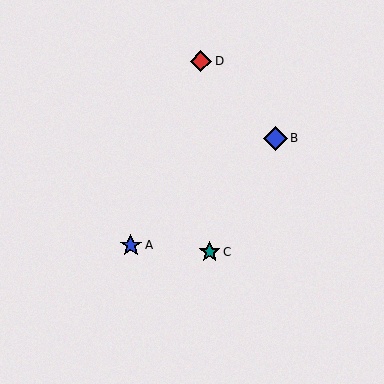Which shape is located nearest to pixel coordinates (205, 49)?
The red diamond (labeled D) at (201, 61) is nearest to that location.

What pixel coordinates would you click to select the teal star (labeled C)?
Click at (210, 252) to select the teal star C.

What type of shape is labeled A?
Shape A is a blue star.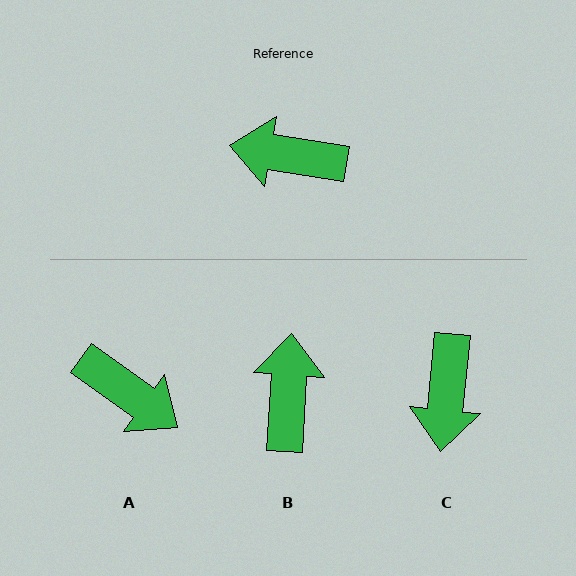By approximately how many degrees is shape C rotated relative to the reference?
Approximately 94 degrees counter-clockwise.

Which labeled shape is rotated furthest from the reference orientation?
A, about 154 degrees away.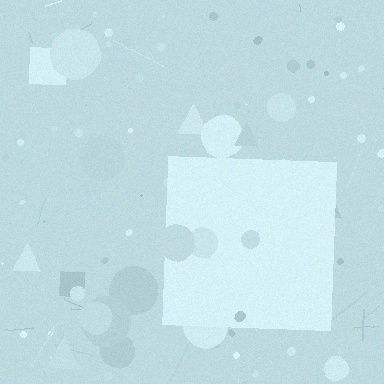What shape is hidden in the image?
A square is hidden in the image.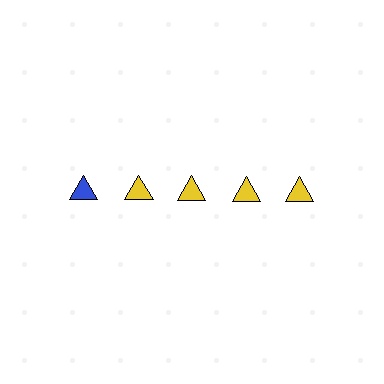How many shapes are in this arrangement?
There are 5 shapes arranged in a grid pattern.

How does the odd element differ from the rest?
It has a different color: blue instead of yellow.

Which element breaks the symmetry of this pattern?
The blue triangle in the top row, leftmost column breaks the symmetry. All other shapes are yellow triangles.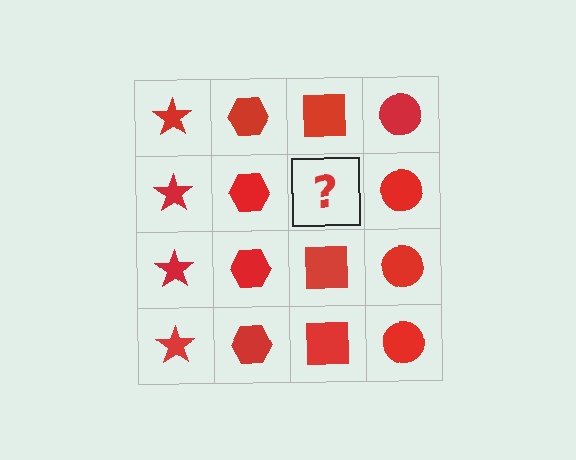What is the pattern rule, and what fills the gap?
The rule is that each column has a consistent shape. The gap should be filled with a red square.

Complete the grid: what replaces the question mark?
The question mark should be replaced with a red square.